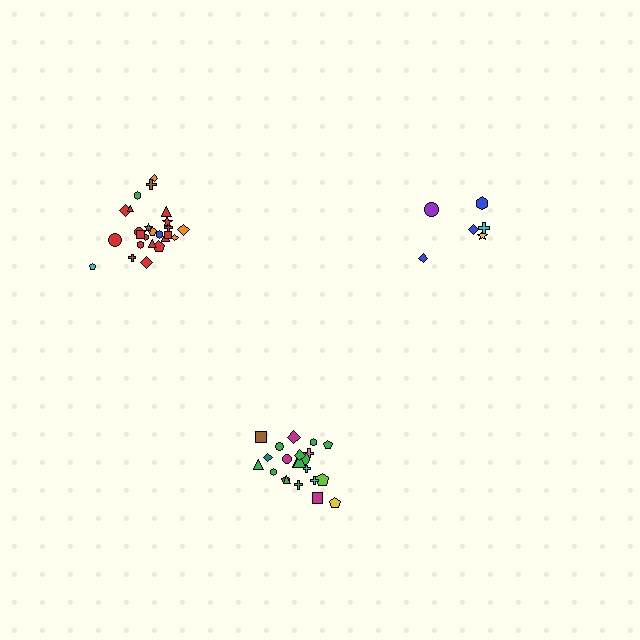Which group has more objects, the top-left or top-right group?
The top-left group.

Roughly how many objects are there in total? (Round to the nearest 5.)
Roughly 55 objects in total.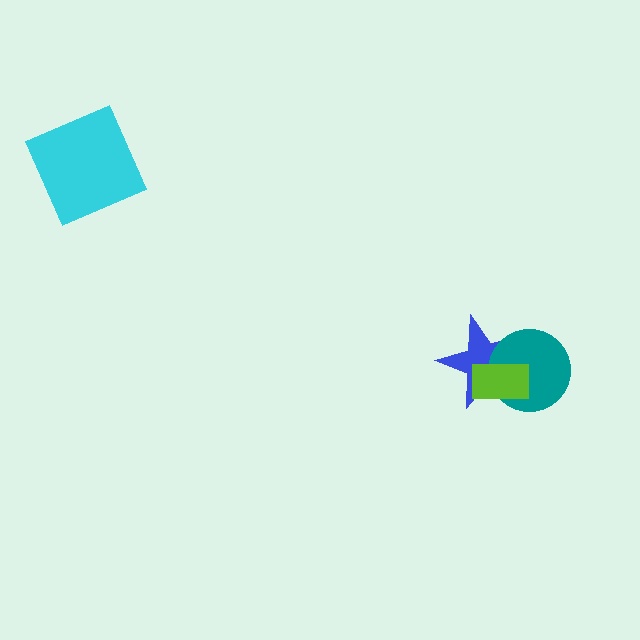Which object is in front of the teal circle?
The lime rectangle is in front of the teal circle.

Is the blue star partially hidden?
Yes, it is partially covered by another shape.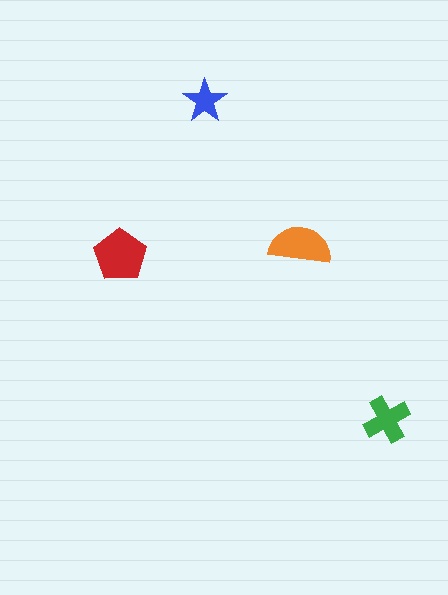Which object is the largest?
The red pentagon.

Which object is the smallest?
The blue star.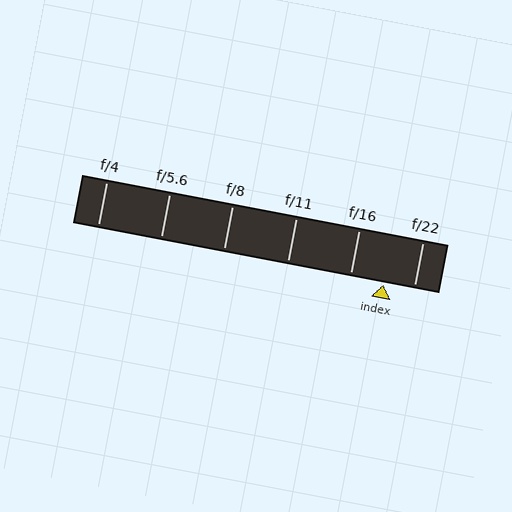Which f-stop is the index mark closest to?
The index mark is closest to f/22.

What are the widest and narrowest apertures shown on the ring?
The widest aperture shown is f/4 and the narrowest is f/22.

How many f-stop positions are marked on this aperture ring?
There are 6 f-stop positions marked.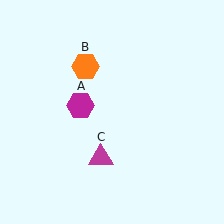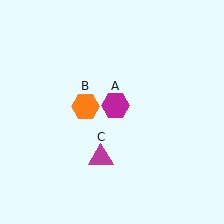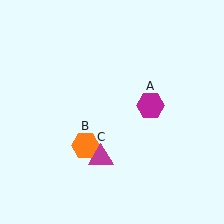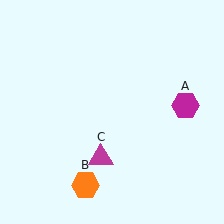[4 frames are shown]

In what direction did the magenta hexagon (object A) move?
The magenta hexagon (object A) moved right.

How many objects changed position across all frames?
2 objects changed position: magenta hexagon (object A), orange hexagon (object B).